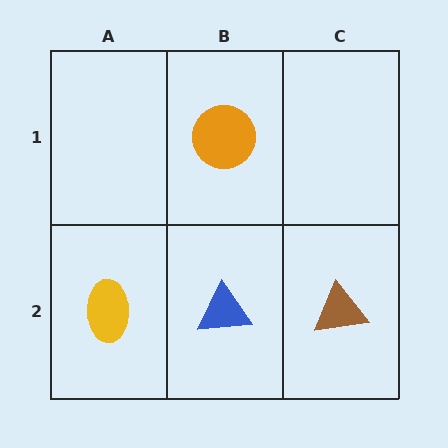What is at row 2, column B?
A blue triangle.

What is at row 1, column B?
An orange circle.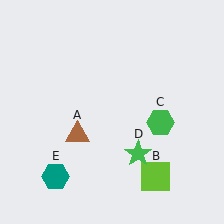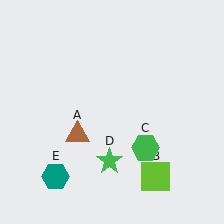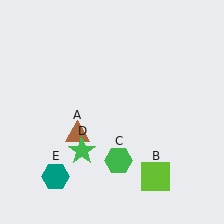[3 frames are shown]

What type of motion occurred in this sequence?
The green hexagon (object C), green star (object D) rotated clockwise around the center of the scene.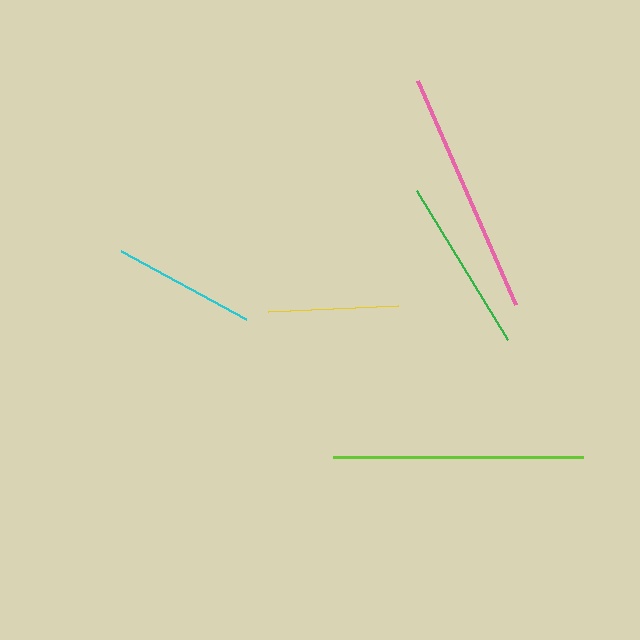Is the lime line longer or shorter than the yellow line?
The lime line is longer than the yellow line.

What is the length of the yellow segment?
The yellow segment is approximately 131 pixels long.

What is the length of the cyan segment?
The cyan segment is approximately 143 pixels long.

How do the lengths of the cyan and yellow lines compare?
The cyan and yellow lines are approximately the same length.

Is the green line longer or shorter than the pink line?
The pink line is longer than the green line.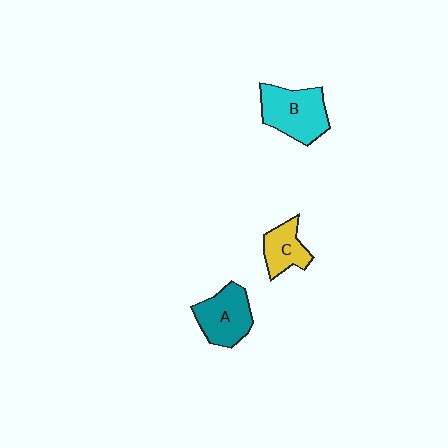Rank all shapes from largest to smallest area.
From largest to smallest: B (cyan), A (teal), C (yellow).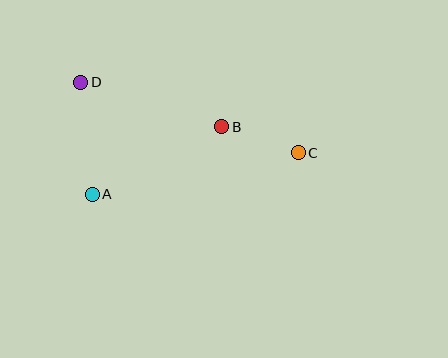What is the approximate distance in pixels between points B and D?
The distance between B and D is approximately 148 pixels.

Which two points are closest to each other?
Points B and C are closest to each other.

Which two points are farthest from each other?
Points C and D are farthest from each other.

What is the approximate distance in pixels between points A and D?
The distance between A and D is approximately 113 pixels.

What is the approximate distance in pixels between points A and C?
The distance between A and C is approximately 210 pixels.